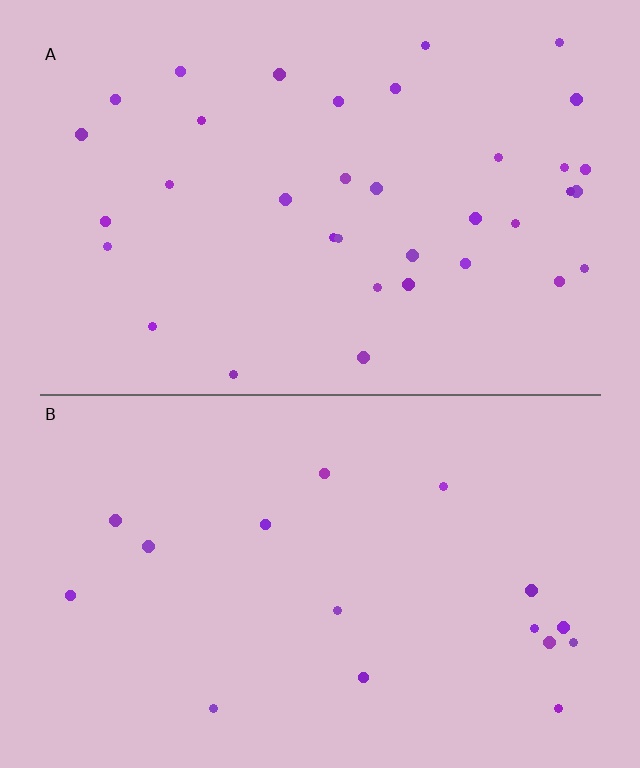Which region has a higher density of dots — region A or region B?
A (the top).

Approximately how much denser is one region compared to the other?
Approximately 2.1× — region A over region B.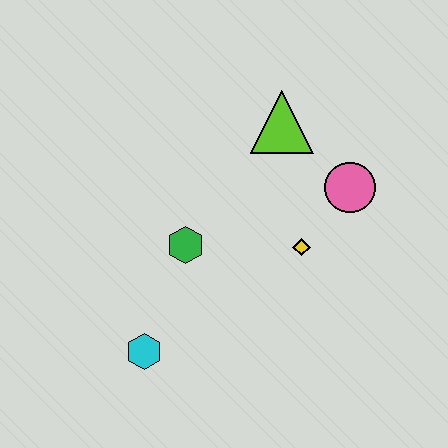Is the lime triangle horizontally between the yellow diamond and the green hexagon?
Yes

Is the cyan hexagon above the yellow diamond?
No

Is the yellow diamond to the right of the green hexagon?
Yes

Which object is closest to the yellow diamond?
The pink circle is closest to the yellow diamond.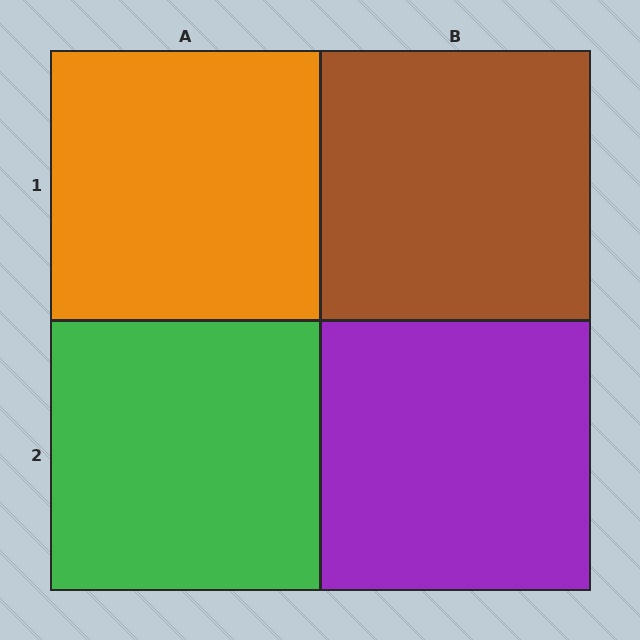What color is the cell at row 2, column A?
Green.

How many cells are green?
1 cell is green.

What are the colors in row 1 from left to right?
Orange, brown.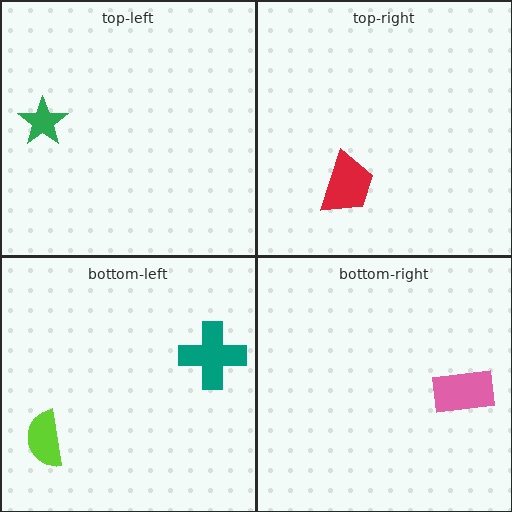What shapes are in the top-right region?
The red trapezoid.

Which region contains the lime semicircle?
The bottom-left region.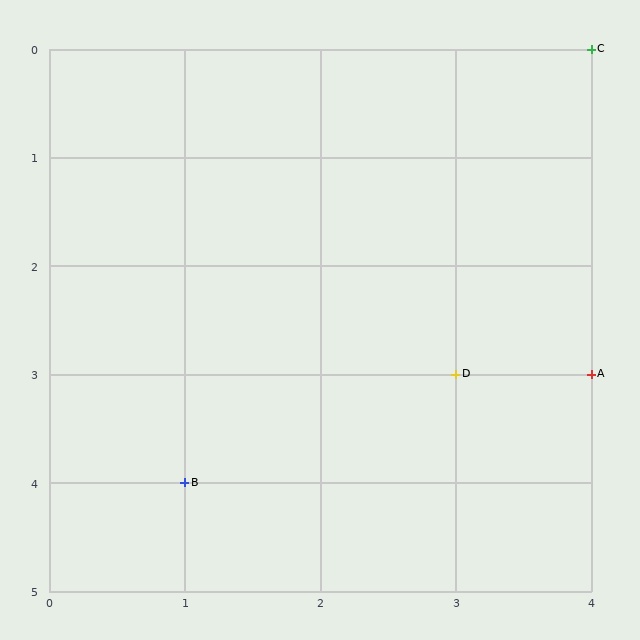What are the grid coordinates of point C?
Point C is at grid coordinates (4, 0).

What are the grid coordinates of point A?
Point A is at grid coordinates (4, 3).